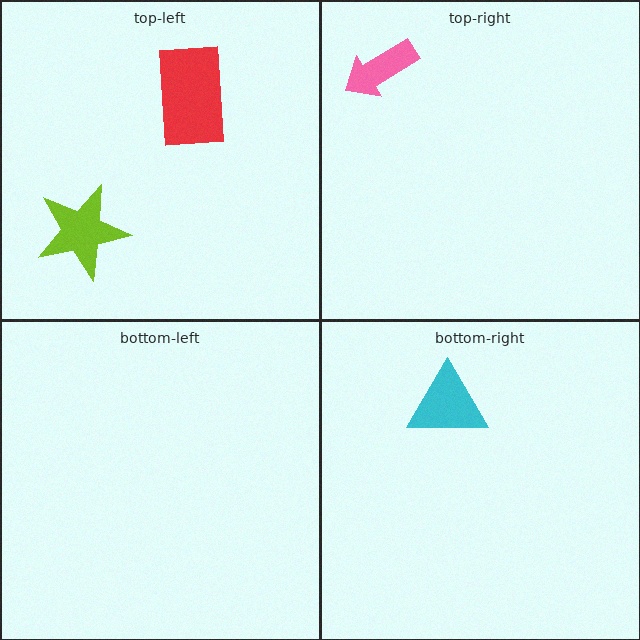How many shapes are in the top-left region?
2.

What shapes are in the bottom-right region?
The cyan triangle.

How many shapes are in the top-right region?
1.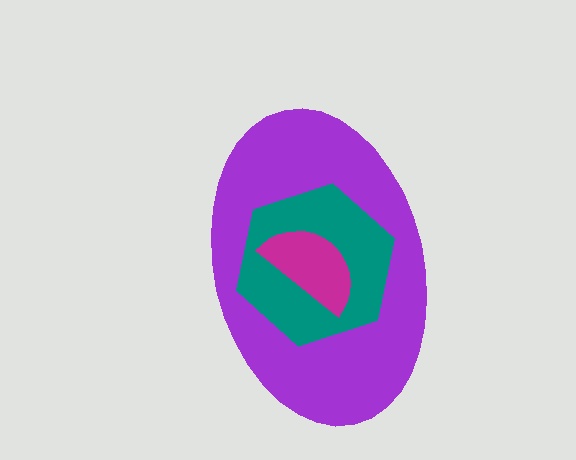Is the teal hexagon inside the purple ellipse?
Yes.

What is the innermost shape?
The magenta semicircle.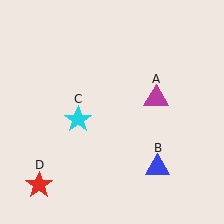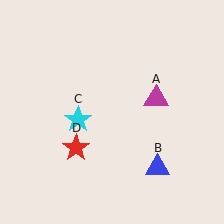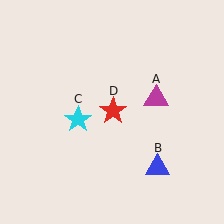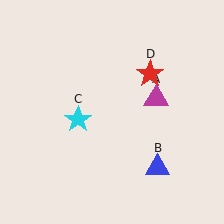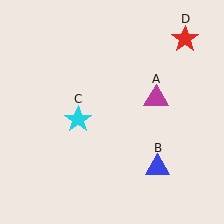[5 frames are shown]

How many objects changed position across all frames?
1 object changed position: red star (object D).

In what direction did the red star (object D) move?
The red star (object D) moved up and to the right.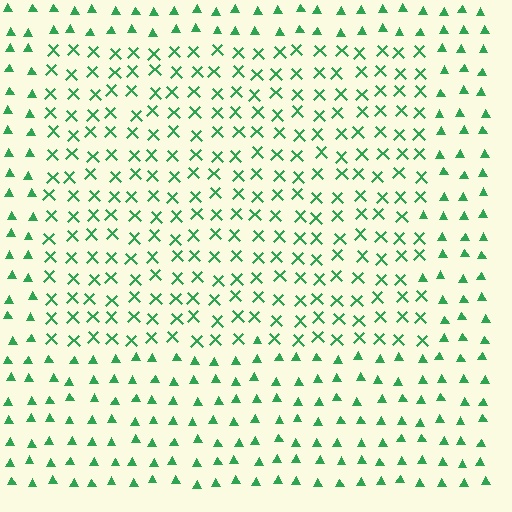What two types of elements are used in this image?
The image uses X marks inside the rectangle region and triangles outside it.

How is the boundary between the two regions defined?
The boundary is defined by a change in element shape: X marks inside vs. triangles outside. All elements share the same color and spacing.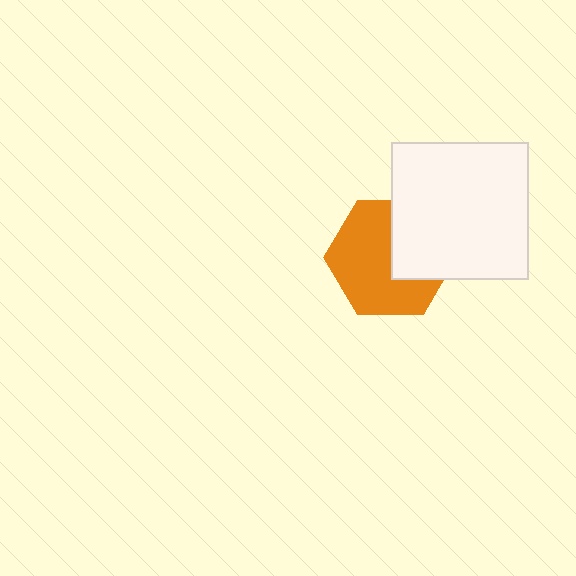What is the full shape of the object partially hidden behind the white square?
The partially hidden object is an orange hexagon.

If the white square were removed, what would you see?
You would see the complete orange hexagon.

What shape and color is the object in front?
The object in front is a white square.